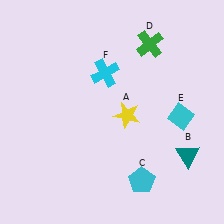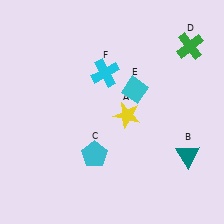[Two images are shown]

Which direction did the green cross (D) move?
The green cross (D) moved right.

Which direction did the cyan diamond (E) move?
The cyan diamond (E) moved left.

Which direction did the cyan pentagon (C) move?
The cyan pentagon (C) moved left.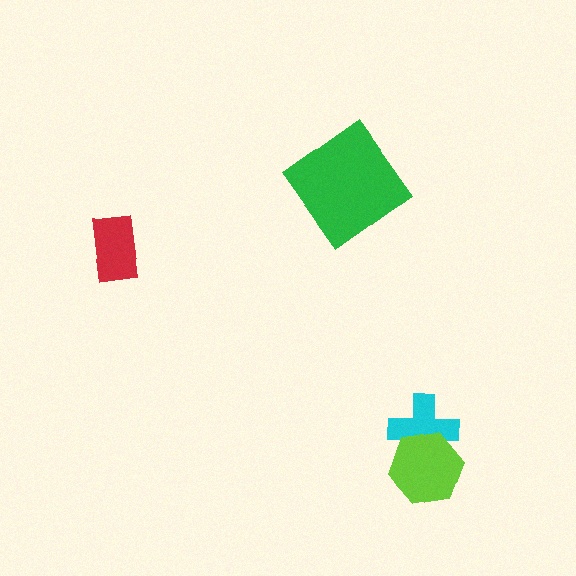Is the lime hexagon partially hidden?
No, no other shape covers it.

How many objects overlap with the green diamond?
0 objects overlap with the green diamond.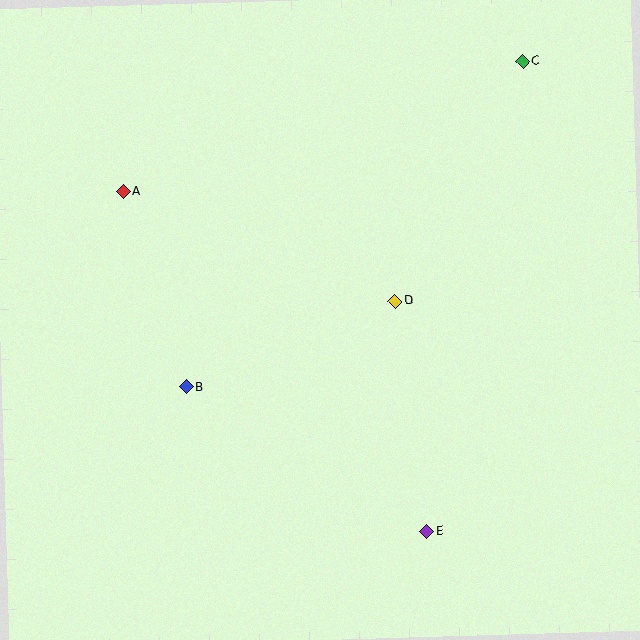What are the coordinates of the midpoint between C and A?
The midpoint between C and A is at (323, 126).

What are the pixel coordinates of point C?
Point C is at (523, 61).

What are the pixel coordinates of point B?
Point B is at (186, 387).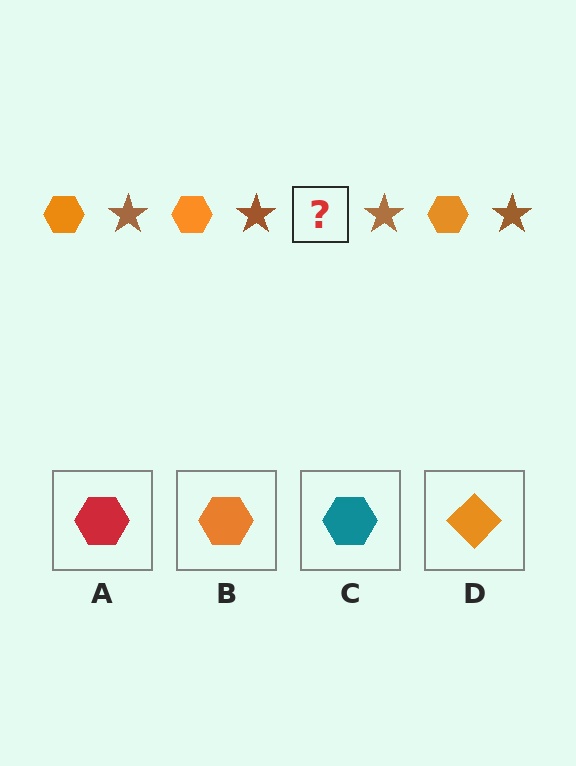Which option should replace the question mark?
Option B.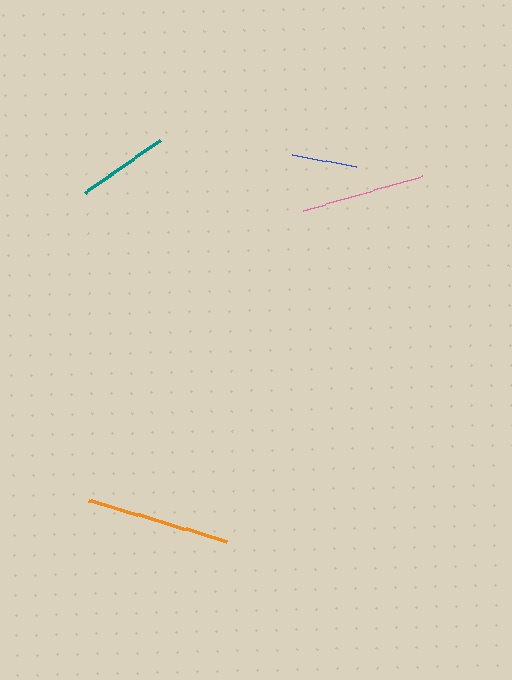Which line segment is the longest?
The orange line is the longest at approximately 143 pixels.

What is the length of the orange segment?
The orange segment is approximately 143 pixels long.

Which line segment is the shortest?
The blue line is the shortest at approximately 65 pixels.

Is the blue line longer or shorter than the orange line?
The orange line is longer than the blue line.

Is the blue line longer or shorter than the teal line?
The teal line is longer than the blue line.